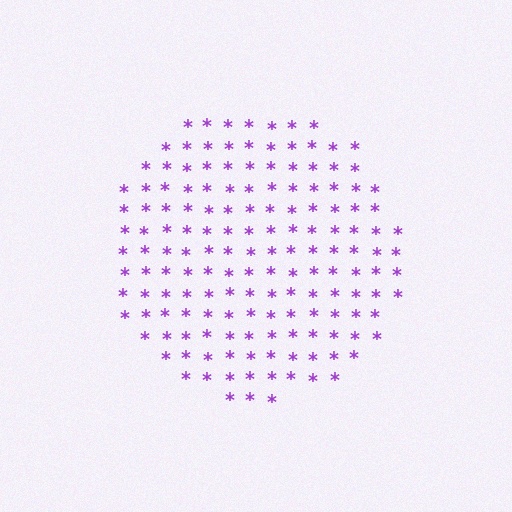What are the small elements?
The small elements are asterisks.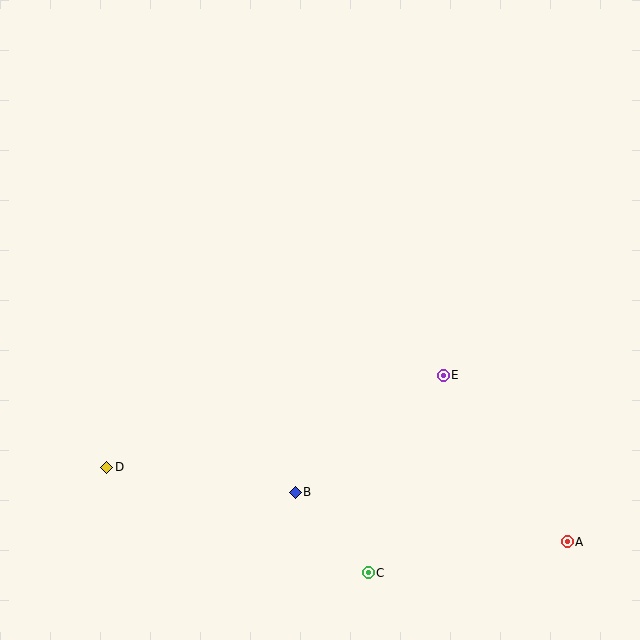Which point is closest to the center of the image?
Point E at (443, 375) is closest to the center.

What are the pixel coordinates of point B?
Point B is at (295, 492).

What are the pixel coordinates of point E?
Point E is at (443, 375).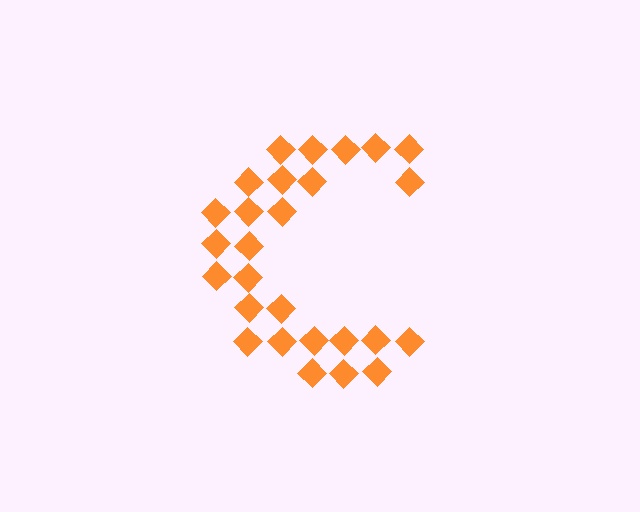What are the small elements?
The small elements are diamonds.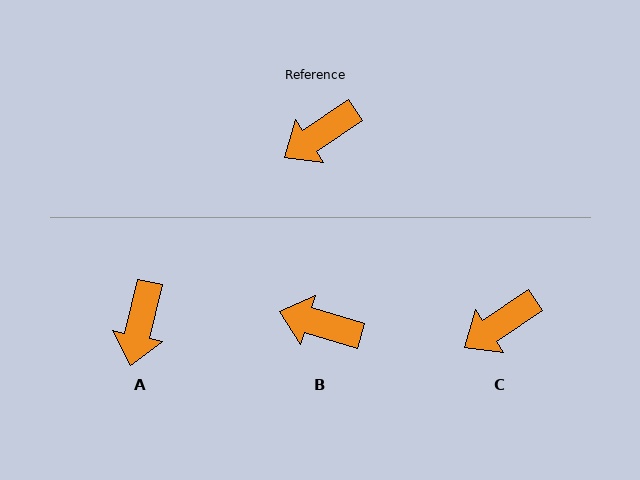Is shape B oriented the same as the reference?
No, it is off by about 51 degrees.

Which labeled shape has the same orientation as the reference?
C.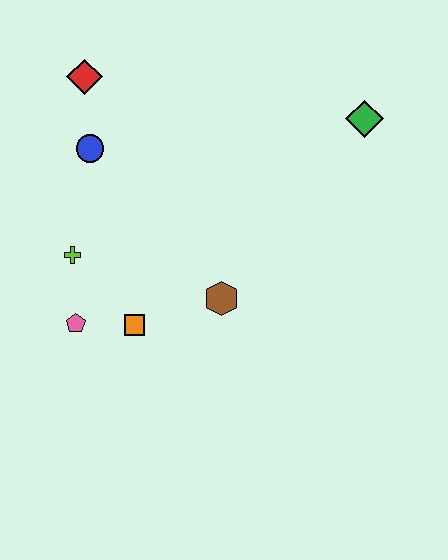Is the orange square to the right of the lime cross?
Yes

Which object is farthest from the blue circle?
The green diamond is farthest from the blue circle.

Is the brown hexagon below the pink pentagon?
No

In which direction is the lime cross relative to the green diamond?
The lime cross is to the left of the green diamond.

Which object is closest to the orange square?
The pink pentagon is closest to the orange square.